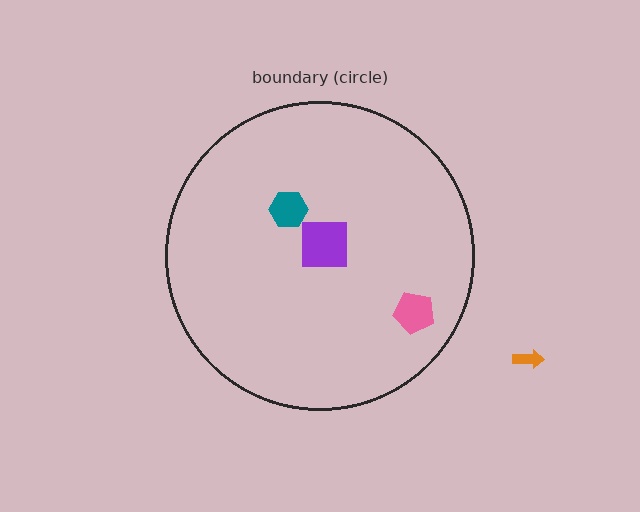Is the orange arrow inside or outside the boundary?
Outside.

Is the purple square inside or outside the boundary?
Inside.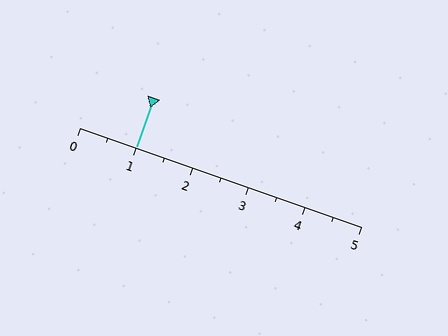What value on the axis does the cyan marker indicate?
The marker indicates approximately 1.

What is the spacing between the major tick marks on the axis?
The major ticks are spaced 1 apart.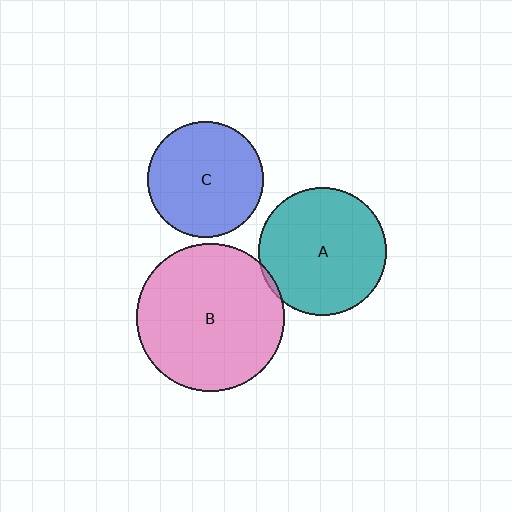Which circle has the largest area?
Circle B (pink).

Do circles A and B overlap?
Yes.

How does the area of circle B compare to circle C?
Approximately 1.6 times.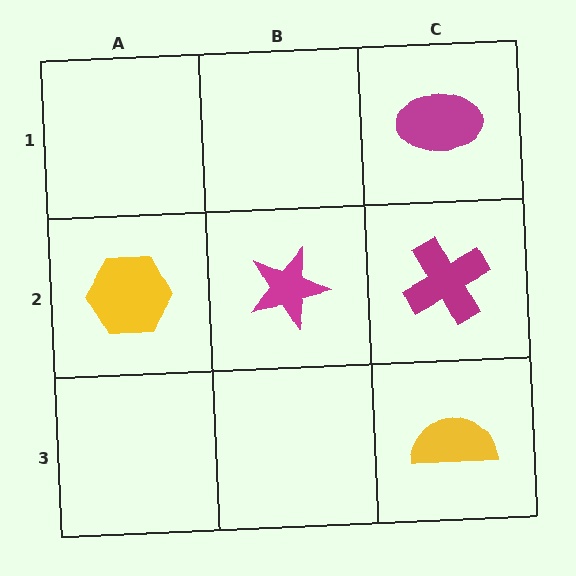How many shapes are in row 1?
1 shape.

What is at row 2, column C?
A magenta cross.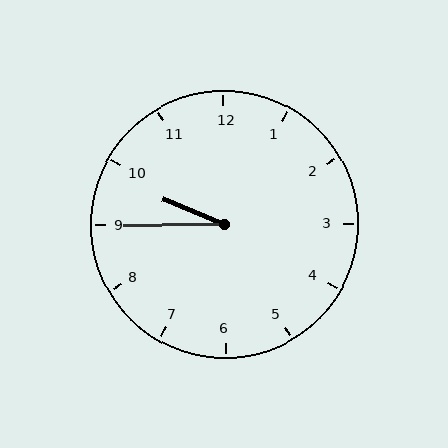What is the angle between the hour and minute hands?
Approximately 22 degrees.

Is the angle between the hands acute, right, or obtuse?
It is acute.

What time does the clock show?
9:45.